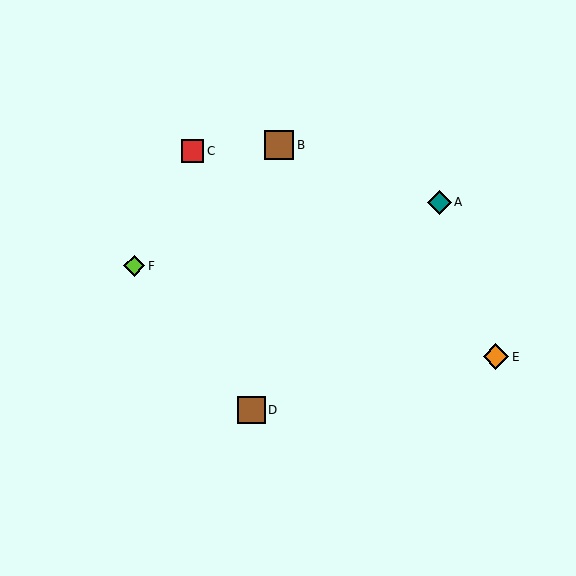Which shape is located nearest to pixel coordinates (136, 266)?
The lime diamond (labeled F) at (134, 266) is nearest to that location.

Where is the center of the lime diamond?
The center of the lime diamond is at (134, 266).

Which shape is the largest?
The brown square (labeled B) is the largest.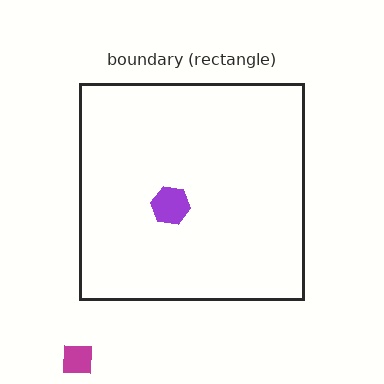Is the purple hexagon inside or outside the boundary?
Inside.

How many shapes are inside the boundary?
1 inside, 1 outside.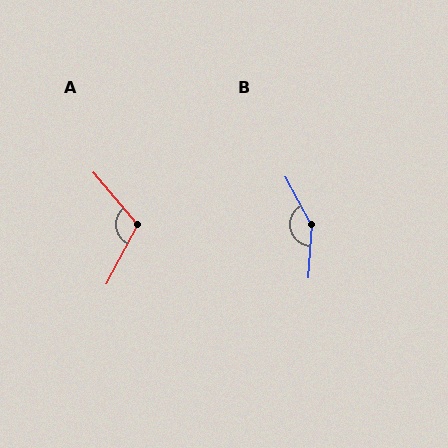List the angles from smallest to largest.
A (112°), B (148°).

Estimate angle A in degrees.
Approximately 112 degrees.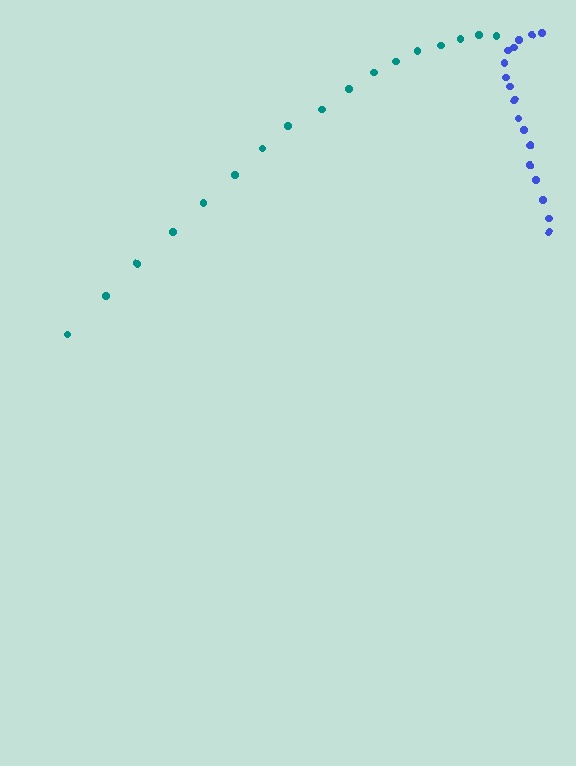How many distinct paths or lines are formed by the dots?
There are 2 distinct paths.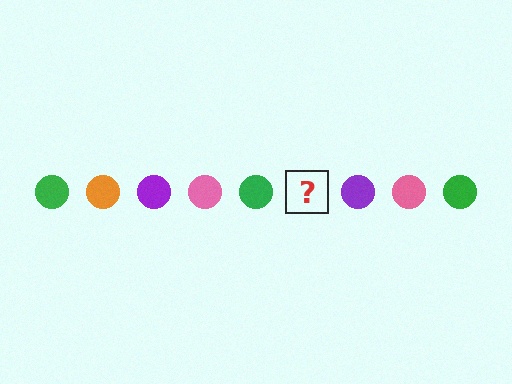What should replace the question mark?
The question mark should be replaced with an orange circle.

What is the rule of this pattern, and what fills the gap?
The rule is that the pattern cycles through green, orange, purple, pink circles. The gap should be filled with an orange circle.